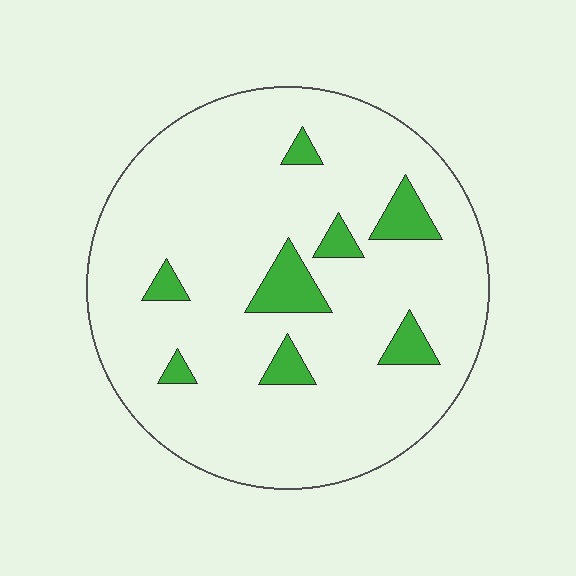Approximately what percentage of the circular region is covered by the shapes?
Approximately 10%.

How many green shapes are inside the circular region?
8.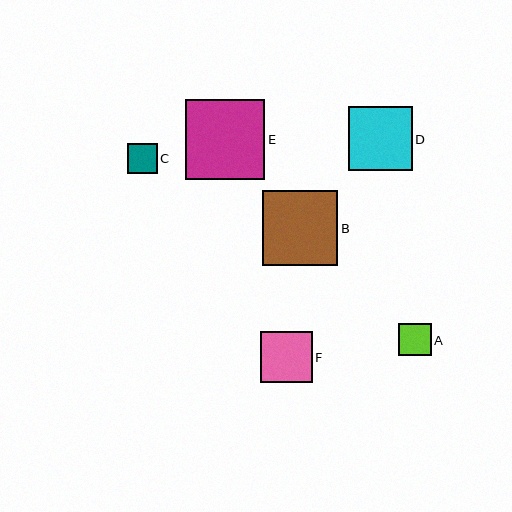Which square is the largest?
Square E is the largest with a size of approximately 79 pixels.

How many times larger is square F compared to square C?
Square F is approximately 1.7 times the size of square C.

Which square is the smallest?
Square C is the smallest with a size of approximately 29 pixels.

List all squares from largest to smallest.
From largest to smallest: E, B, D, F, A, C.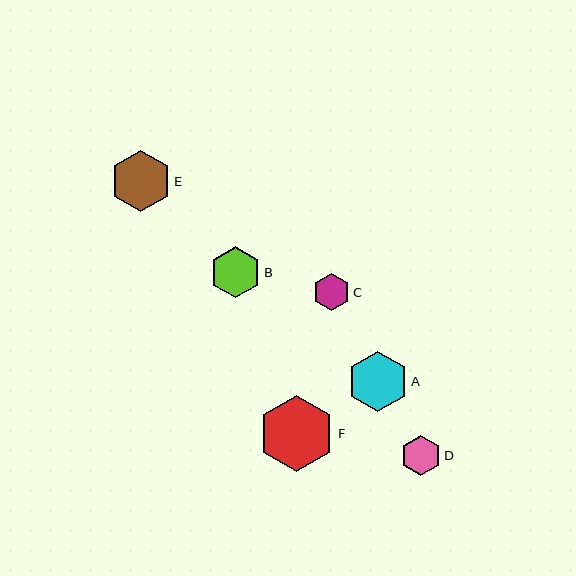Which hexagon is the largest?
Hexagon F is the largest with a size of approximately 76 pixels.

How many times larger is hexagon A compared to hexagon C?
Hexagon A is approximately 1.6 times the size of hexagon C.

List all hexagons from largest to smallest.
From largest to smallest: F, E, A, B, D, C.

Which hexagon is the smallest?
Hexagon C is the smallest with a size of approximately 38 pixels.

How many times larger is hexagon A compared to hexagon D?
Hexagon A is approximately 1.5 times the size of hexagon D.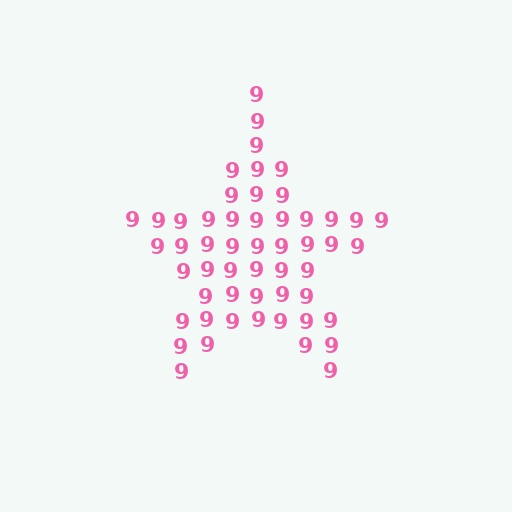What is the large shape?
The large shape is a star.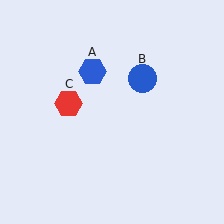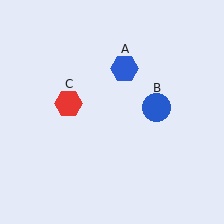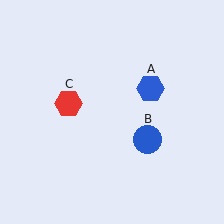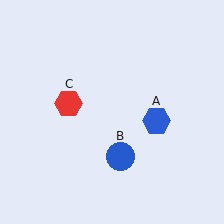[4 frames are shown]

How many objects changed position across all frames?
2 objects changed position: blue hexagon (object A), blue circle (object B).